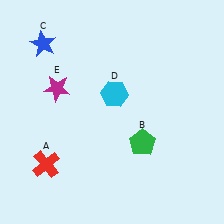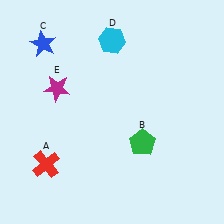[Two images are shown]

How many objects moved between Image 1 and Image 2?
1 object moved between the two images.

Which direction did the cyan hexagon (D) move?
The cyan hexagon (D) moved up.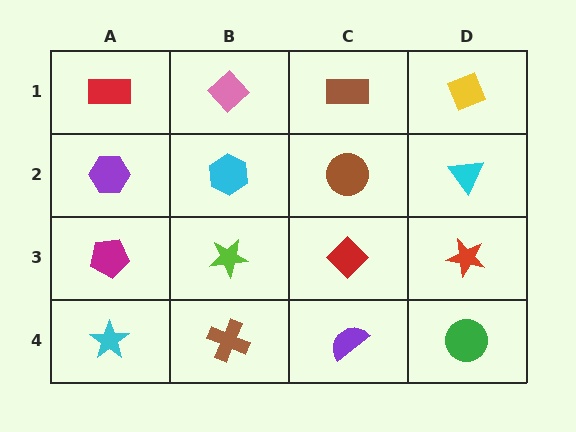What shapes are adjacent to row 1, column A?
A purple hexagon (row 2, column A), a pink diamond (row 1, column B).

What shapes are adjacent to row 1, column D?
A cyan triangle (row 2, column D), a brown rectangle (row 1, column C).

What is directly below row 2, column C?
A red diamond.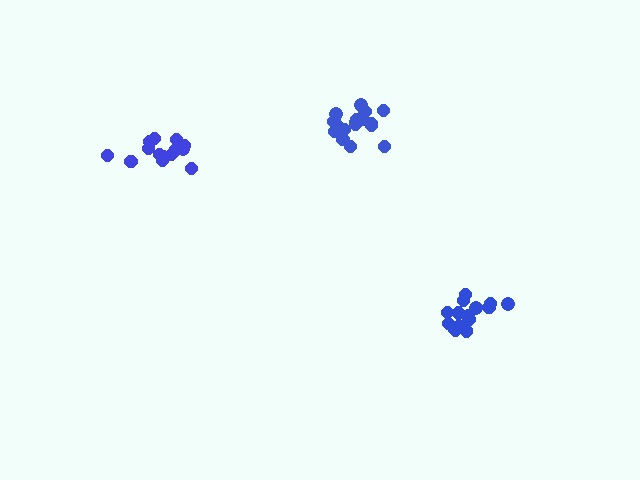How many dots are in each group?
Group 1: 14 dots, Group 2: 18 dots, Group 3: 16 dots (48 total).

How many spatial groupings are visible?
There are 3 spatial groupings.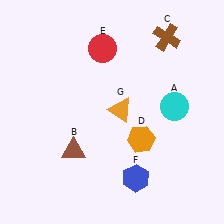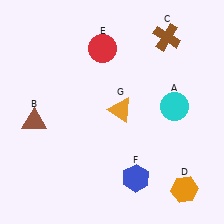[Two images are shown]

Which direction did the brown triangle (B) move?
The brown triangle (B) moved left.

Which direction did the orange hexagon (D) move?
The orange hexagon (D) moved down.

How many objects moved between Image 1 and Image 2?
2 objects moved between the two images.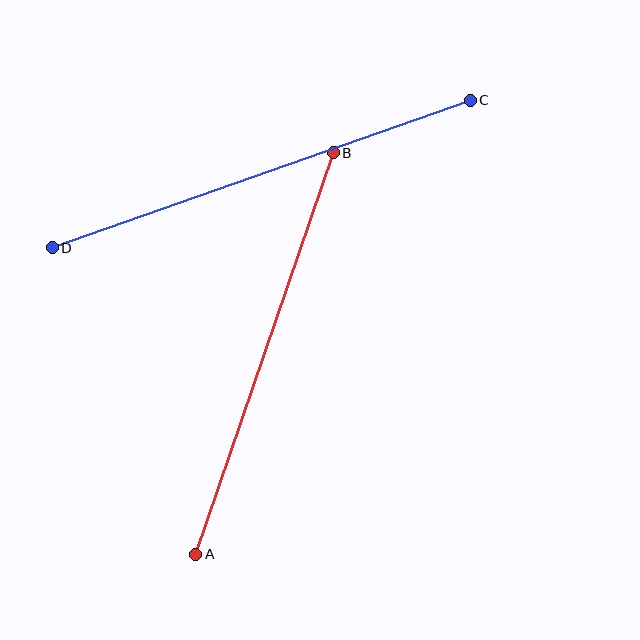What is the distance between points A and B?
The distance is approximately 424 pixels.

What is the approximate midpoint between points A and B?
The midpoint is at approximately (265, 354) pixels.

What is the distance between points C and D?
The distance is approximately 443 pixels.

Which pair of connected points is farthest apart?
Points C and D are farthest apart.